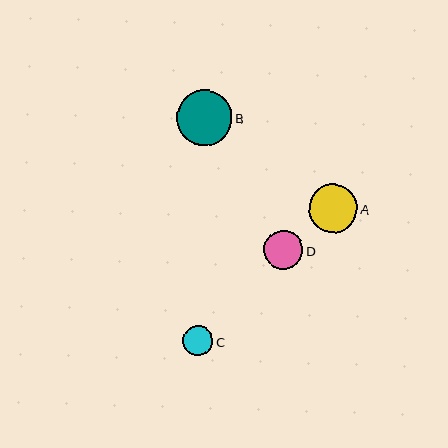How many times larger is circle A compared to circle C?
Circle A is approximately 1.6 times the size of circle C.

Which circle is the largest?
Circle B is the largest with a size of approximately 56 pixels.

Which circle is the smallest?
Circle C is the smallest with a size of approximately 30 pixels.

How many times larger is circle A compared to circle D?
Circle A is approximately 1.2 times the size of circle D.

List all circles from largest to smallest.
From largest to smallest: B, A, D, C.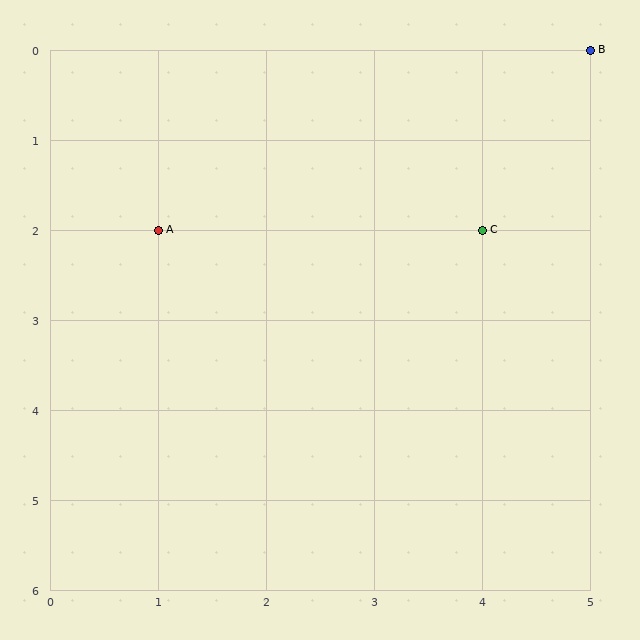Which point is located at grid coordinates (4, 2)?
Point C is at (4, 2).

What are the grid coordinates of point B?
Point B is at grid coordinates (5, 0).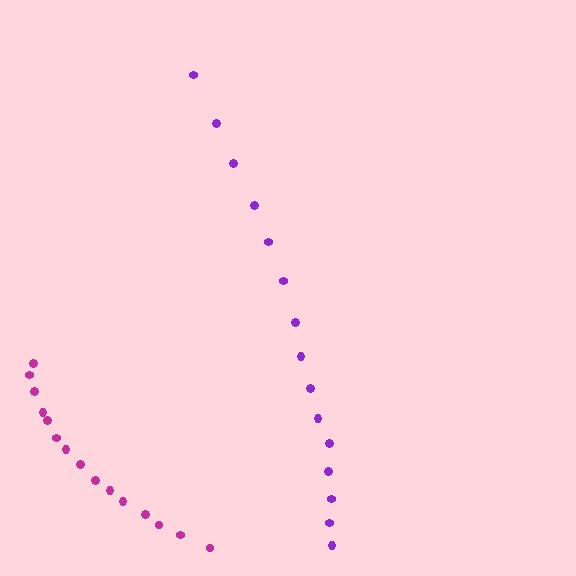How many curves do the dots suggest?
There are 2 distinct paths.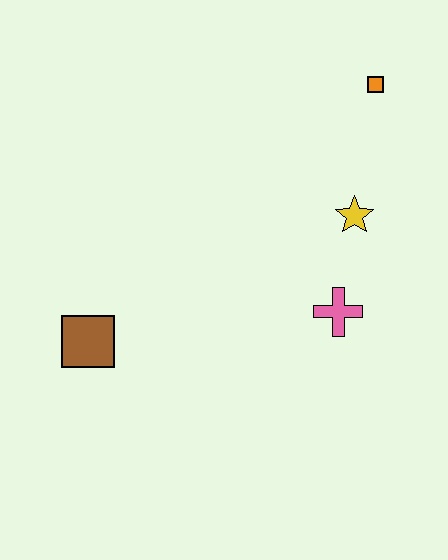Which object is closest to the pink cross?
The yellow star is closest to the pink cross.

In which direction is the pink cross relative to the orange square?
The pink cross is below the orange square.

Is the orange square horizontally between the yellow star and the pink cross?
No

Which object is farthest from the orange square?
The brown square is farthest from the orange square.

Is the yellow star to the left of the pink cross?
No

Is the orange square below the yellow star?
No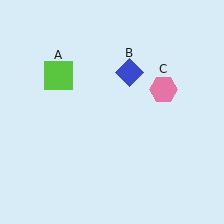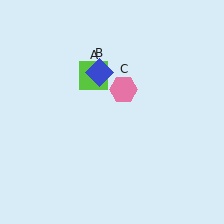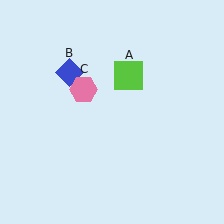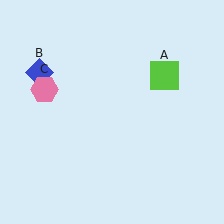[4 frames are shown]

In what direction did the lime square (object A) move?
The lime square (object A) moved right.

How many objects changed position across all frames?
3 objects changed position: lime square (object A), blue diamond (object B), pink hexagon (object C).